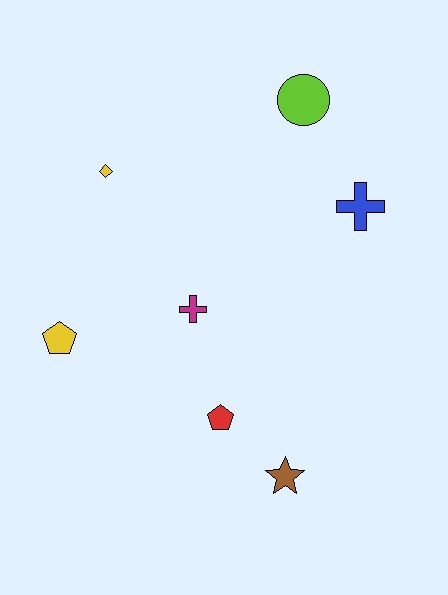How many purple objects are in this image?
There are no purple objects.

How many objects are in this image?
There are 7 objects.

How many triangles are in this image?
There are no triangles.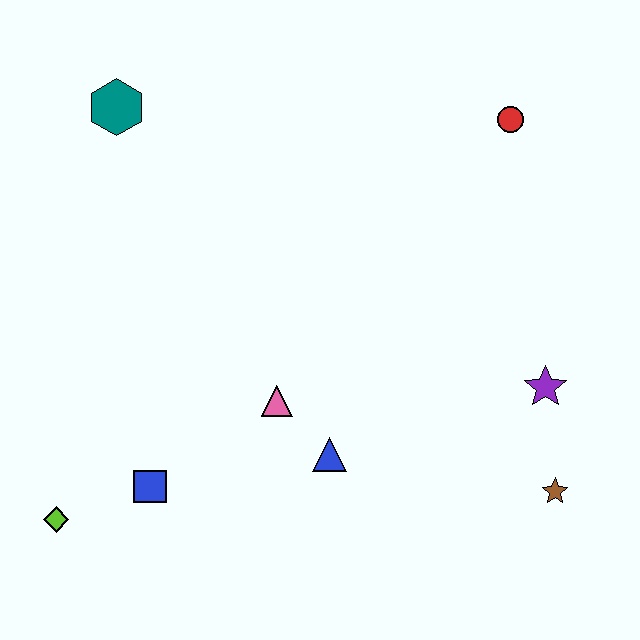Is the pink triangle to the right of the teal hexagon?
Yes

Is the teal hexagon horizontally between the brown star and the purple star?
No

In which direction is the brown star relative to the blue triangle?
The brown star is to the right of the blue triangle.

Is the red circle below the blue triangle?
No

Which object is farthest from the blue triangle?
The teal hexagon is farthest from the blue triangle.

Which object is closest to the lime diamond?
The blue square is closest to the lime diamond.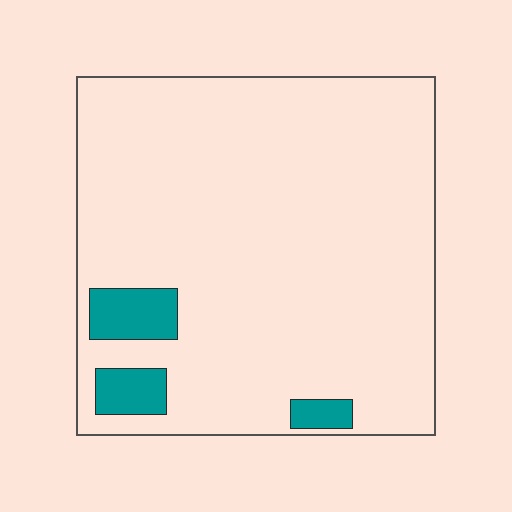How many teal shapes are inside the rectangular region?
3.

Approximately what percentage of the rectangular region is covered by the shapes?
Approximately 10%.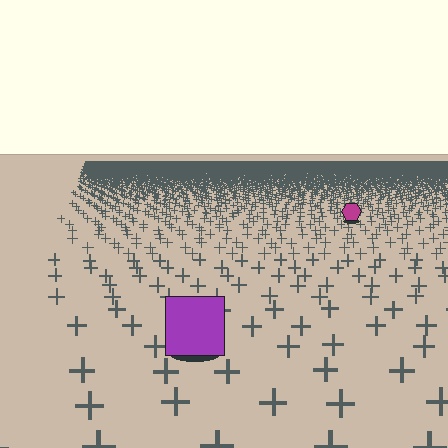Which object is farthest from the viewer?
The magenta hexagon is farthest from the viewer. It appears smaller and the ground texture around it is denser.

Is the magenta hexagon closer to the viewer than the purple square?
No. The purple square is closer — you can tell from the texture gradient: the ground texture is coarser near it.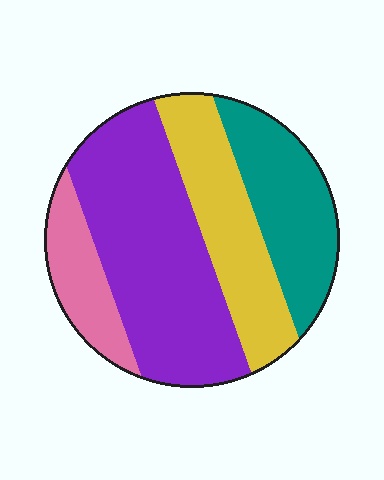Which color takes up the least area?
Pink, at roughly 15%.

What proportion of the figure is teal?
Teal covers 22% of the figure.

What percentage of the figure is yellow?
Yellow covers 23% of the figure.